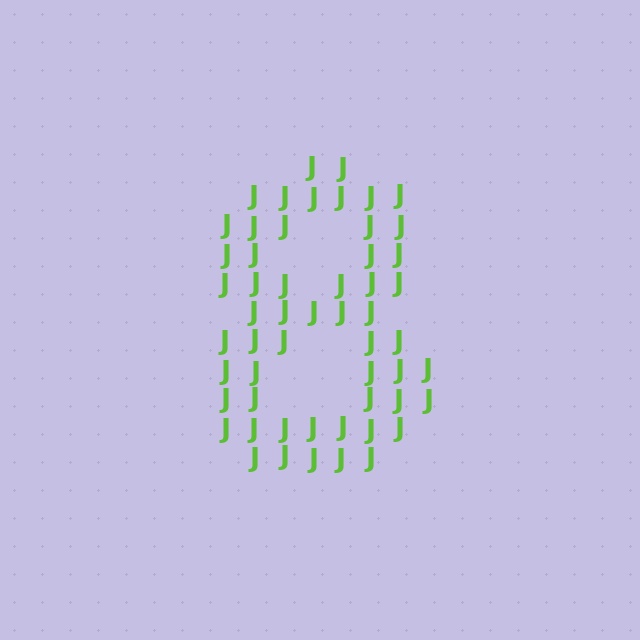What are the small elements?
The small elements are letter J's.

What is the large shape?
The large shape is the digit 8.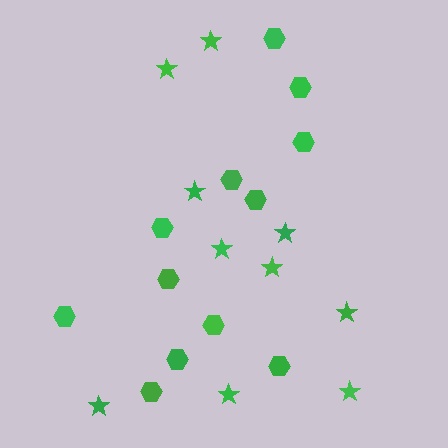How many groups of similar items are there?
There are 2 groups: one group of stars (10) and one group of hexagons (12).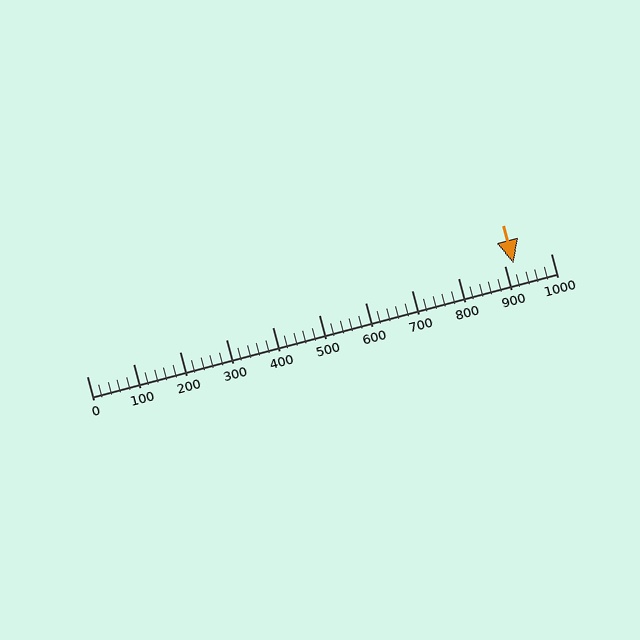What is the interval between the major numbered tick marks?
The major tick marks are spaced 100 units apart.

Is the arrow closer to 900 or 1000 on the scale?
The arrow is closer to 900.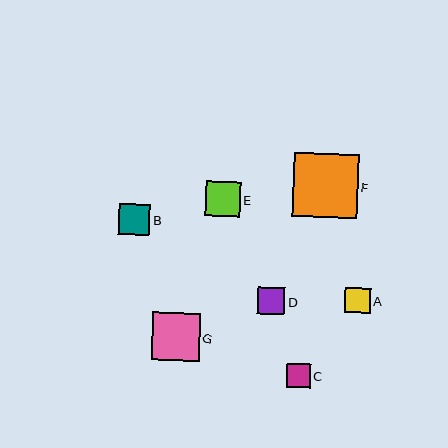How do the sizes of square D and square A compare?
Square D and square A are approximately the same size.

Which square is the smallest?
Square C is the smallest with a size of approximately 24 pixels.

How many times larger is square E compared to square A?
Square E is approximately 1.4 times the size of square A.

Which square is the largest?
Square F is the largest with a size of approximately 64 pixels.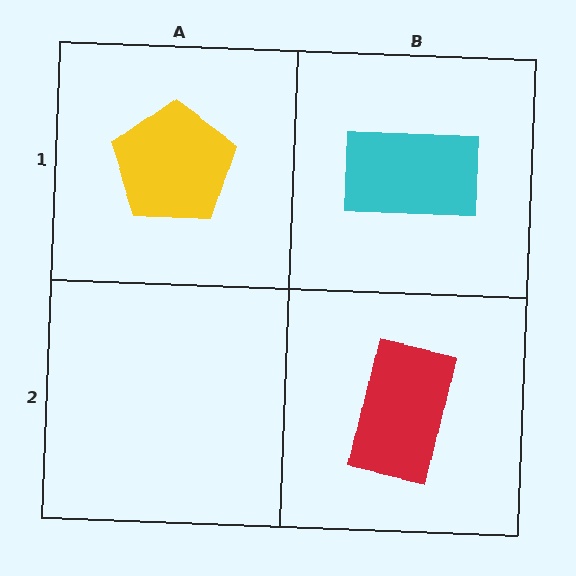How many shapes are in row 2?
1 shape.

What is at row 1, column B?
A cyan rectangle.